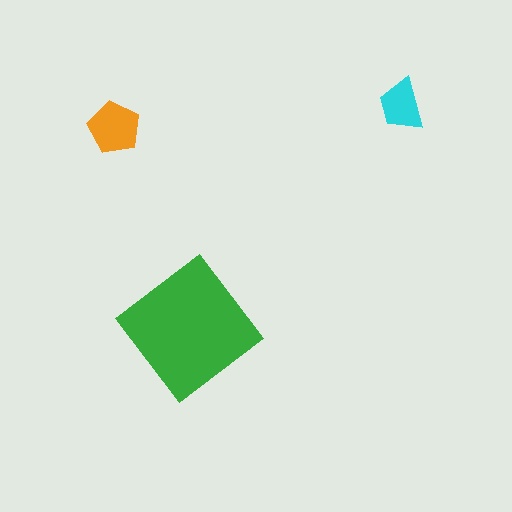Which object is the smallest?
The cyan trapezoid.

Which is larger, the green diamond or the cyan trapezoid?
The green diamond.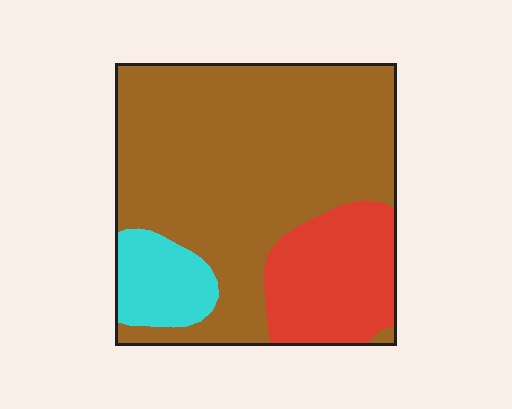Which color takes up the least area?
Cyan, at roughly 10%.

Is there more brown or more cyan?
Brown.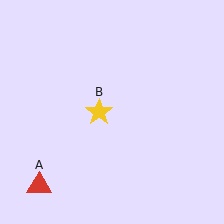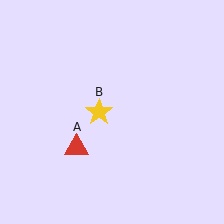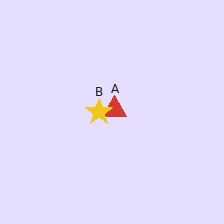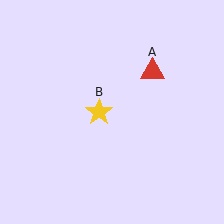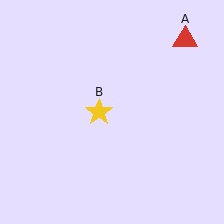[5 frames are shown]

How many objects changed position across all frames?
1 object changed position: red triangle (object A).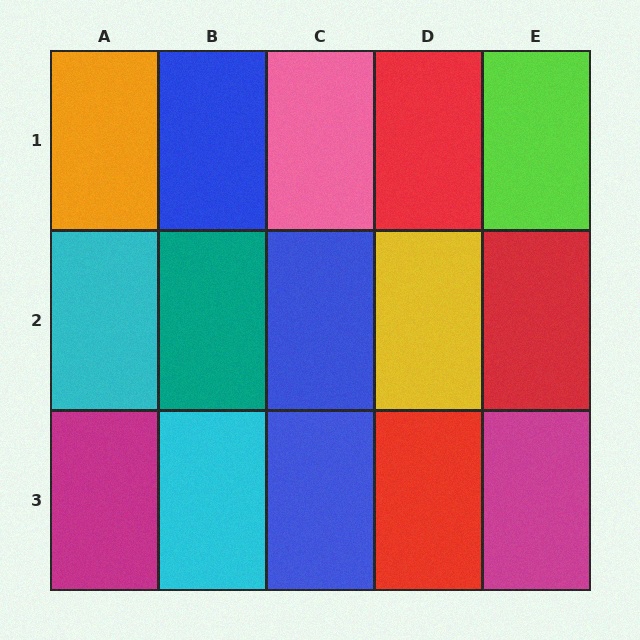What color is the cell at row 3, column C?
Blue.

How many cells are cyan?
2 cells are cyan.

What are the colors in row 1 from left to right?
Orange, blue, pink, red, lime.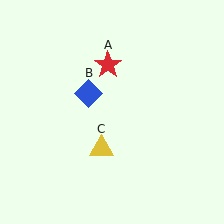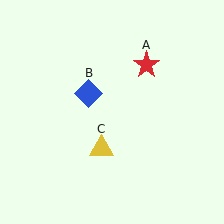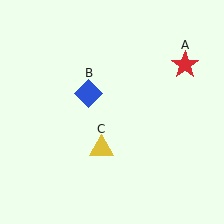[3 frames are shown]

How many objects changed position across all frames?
1 object changed position: red star (object A).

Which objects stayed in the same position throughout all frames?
Blue diamond (object B) and yellow triangle (object C) remained stationary.